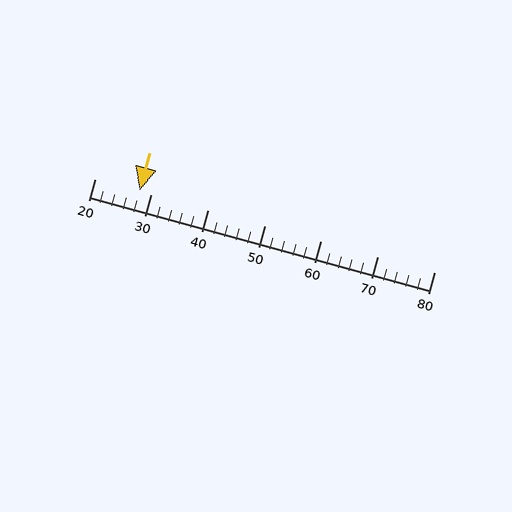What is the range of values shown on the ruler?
The ruler shows values from 20 to 80.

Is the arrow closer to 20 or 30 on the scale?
The arrow is closer to 30.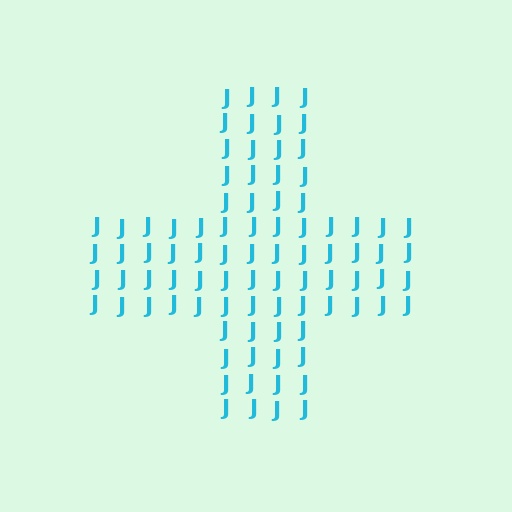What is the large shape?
The large shape is a cross.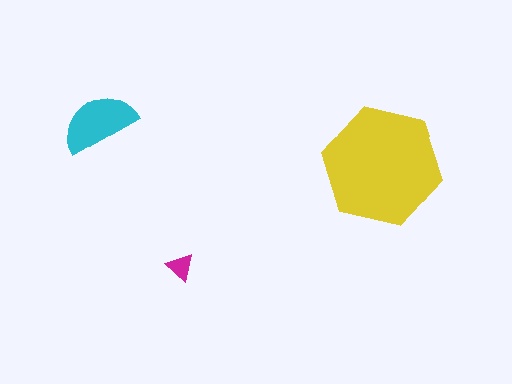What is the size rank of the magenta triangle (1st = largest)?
3rd.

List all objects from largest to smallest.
The yellow hexagon, the cyan semicircle, the magenta triangle.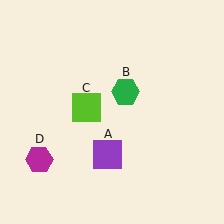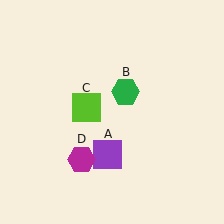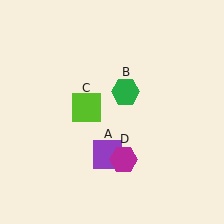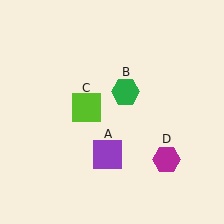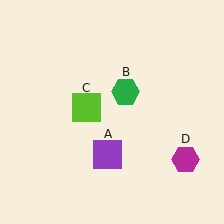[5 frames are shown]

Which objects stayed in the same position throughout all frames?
Purple square (object A) and green hexagon (object B) and lime square (object C) remained stationary.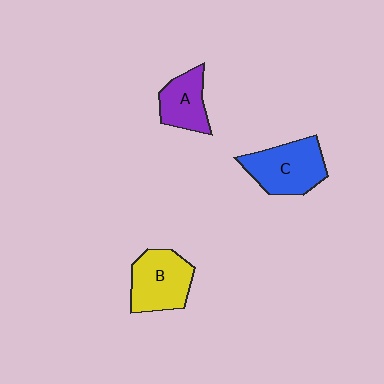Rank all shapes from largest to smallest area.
From largest to smallest: C (blue), B (yellow), A (purple).